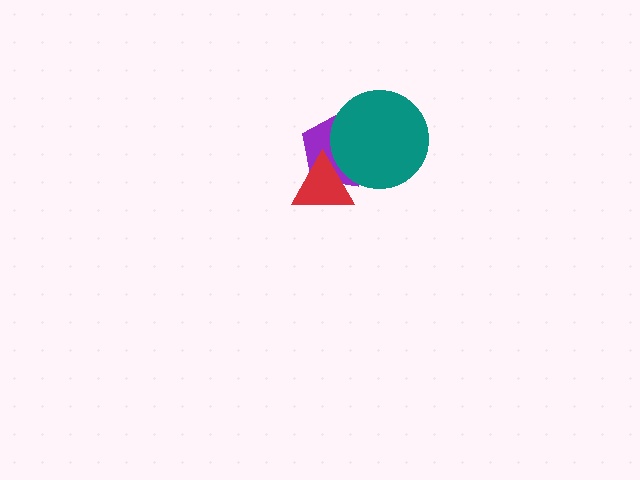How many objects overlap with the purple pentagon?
2 objects overlap with the purple pentagon.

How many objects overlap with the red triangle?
2 objects overlap with the red triangle.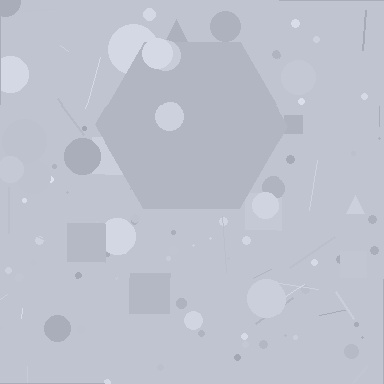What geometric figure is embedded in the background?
A hexagon is embedded in the background.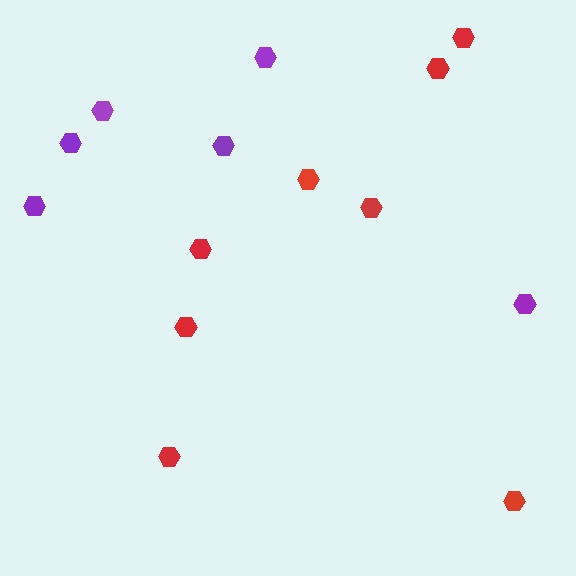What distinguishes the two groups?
There are 2 groups: one group of red hexagons (8) and one group of purple hexagons (6).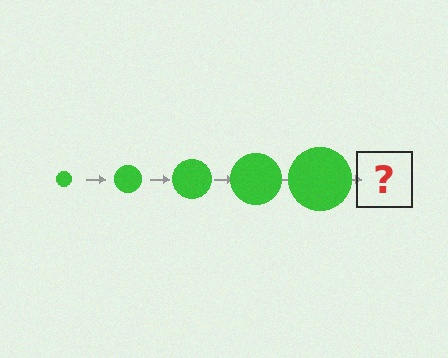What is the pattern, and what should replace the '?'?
The pattern is that the circle gets progressively larger each step. The '?' should be a green circle, larger than the previous one.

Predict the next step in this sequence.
The next step is a green circle, larger than the previous one.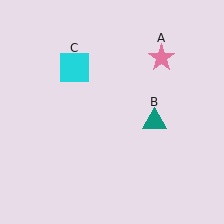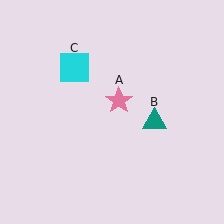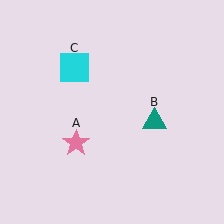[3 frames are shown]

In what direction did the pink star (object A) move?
The pink star (object A) moved down and to the left.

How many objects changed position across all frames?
1 object changed position: pink star (object A).